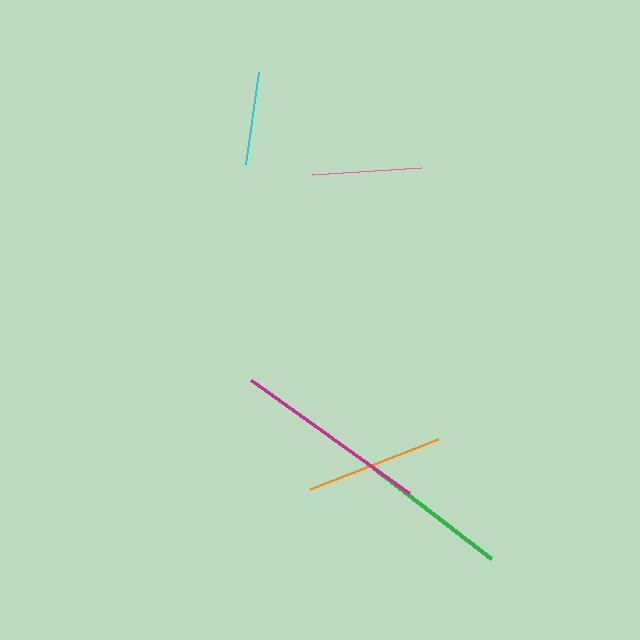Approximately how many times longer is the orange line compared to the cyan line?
The orange line is approximately 1.5 times the length of the cyan line.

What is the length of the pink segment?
The pink segment is approximately 110 pixels long.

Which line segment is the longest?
The magenta line is the longest at approximately 195 pixels.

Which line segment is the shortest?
The cyan line is the shortest at approximately 93 pixels.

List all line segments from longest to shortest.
From longest to shortest: magenta, green, orange, pink, cyan.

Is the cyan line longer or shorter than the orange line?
The orange line is longer than the cyan line.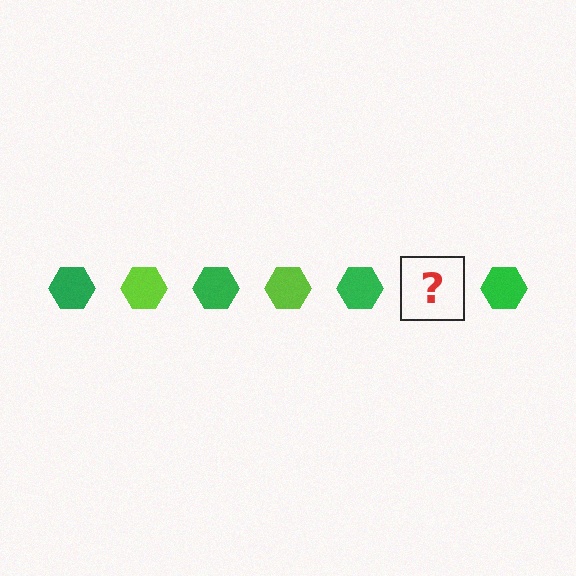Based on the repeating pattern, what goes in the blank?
The blank should be a lime hexagon.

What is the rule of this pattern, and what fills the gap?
The rule is that the pattern cycles through green, lime hexagons. The gap should be filled with a lime hexagon.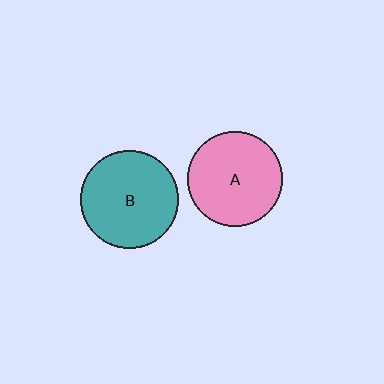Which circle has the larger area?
Circle B (teal).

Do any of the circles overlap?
No, none of the circles overlap.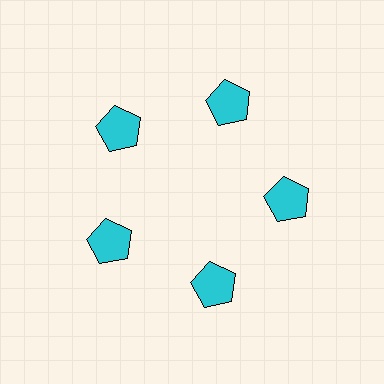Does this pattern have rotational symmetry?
Yes, this pattern has 5-fold rotational symmetry. It looks the same after rotating 72 degrees around the center.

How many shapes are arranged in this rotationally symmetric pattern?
There are 5 shapes, arranged in 5 groups of 1.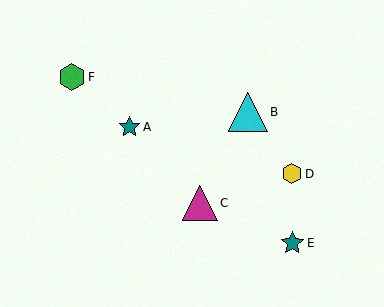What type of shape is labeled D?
Shape D is a yellow hexagon.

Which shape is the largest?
The cyan triangle (labeled B) is the largest.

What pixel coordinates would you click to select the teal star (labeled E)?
Click at (292, 243) to select the teal star E.